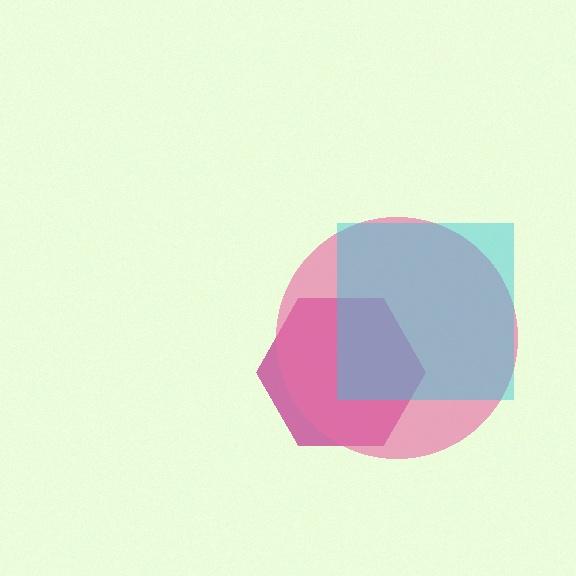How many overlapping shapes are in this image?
There are 3 overlapping shapes in the image.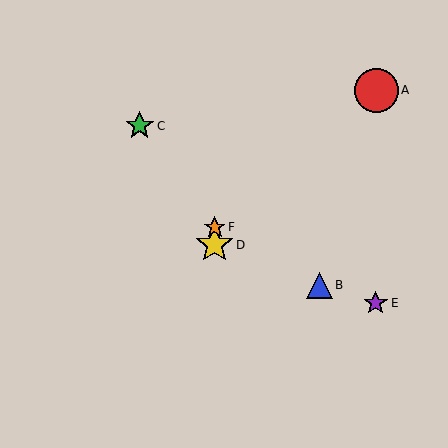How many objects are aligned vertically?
2 objects (D, F) are aligned vertically.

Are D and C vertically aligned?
No, D is at x≈215 and C is at x≈140.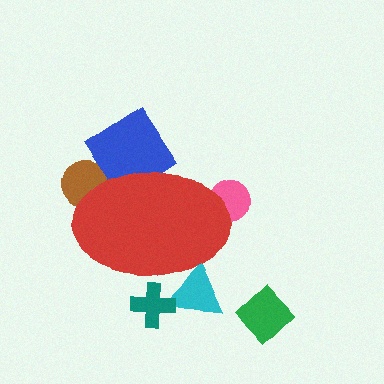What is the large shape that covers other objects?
A red ellipse.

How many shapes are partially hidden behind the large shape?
5 shapes are partially hidden.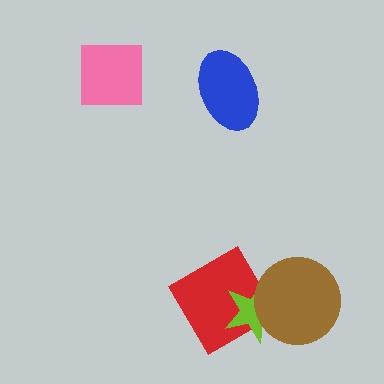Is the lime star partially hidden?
Yes, it is partially covered by another shape.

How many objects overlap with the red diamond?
2 objects overlap with the red diamond.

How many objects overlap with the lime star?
2 objects overlap with the lime star.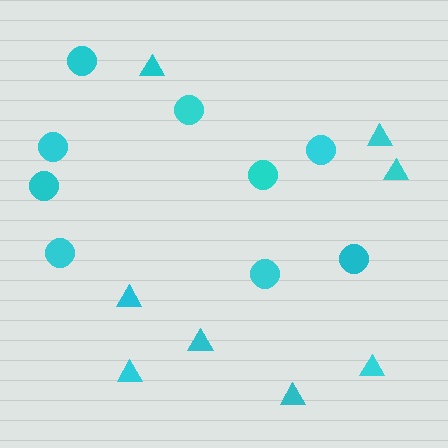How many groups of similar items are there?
There are 2 groups: one group of triangles (8) and one group of circles (9).